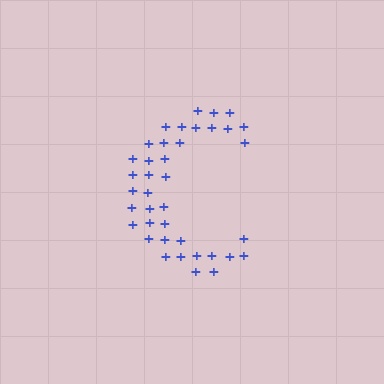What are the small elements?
The small elements are plus signs.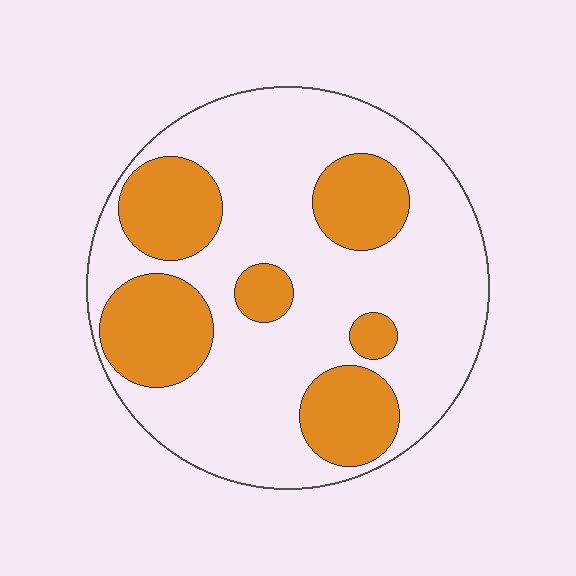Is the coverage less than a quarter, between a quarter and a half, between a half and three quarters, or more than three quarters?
Between a quarter and a half.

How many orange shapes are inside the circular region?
6.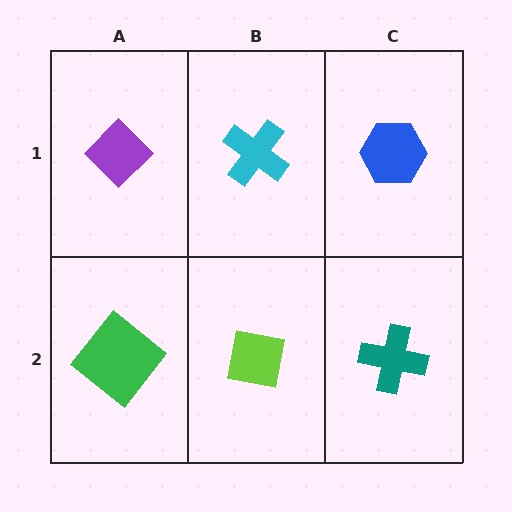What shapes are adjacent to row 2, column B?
A cyan cross (row 1, column B), a green diamond (row 2, column A), a teal cross (row 2, column C).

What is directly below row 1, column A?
A green diamond.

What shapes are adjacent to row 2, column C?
A blue hexagon (row 1, column C), a lime square (row 2, column B).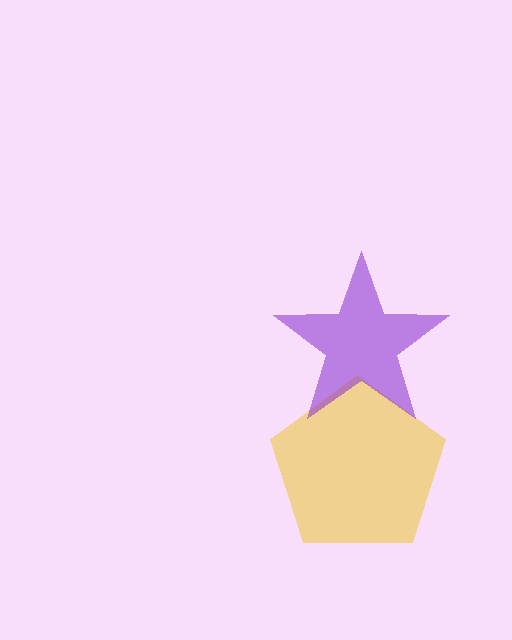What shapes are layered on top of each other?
The layered shapes are: a yellow pentagon, a purple star.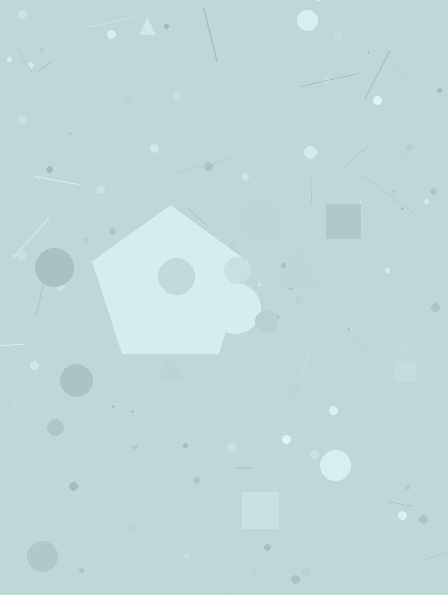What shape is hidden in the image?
A pentagon is hidden in the image.